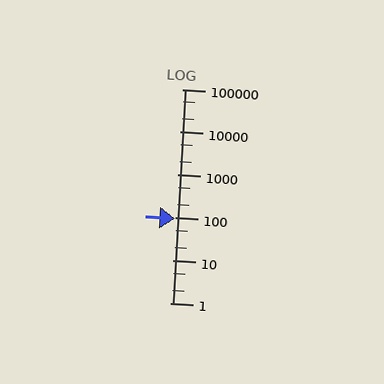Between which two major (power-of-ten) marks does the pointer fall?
The pointer is between 10 and 100.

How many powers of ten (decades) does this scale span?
The scale spans 5 decades, from 1 to 100000.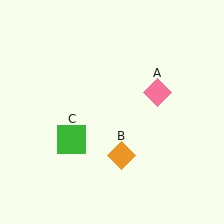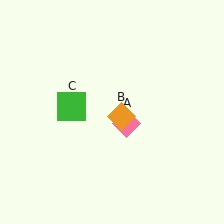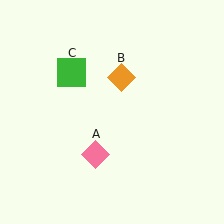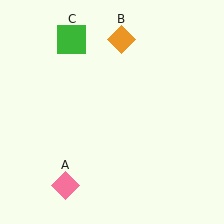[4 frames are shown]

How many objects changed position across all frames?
3 objects changed position: pink diamond (object A), orange diamond (object B), green square (object C).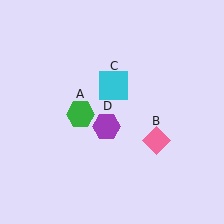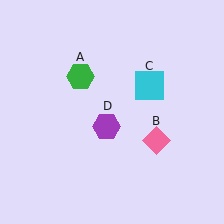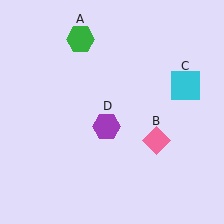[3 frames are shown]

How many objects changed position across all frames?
2 objects changed position: green hexagon (object A), cyan square (object C).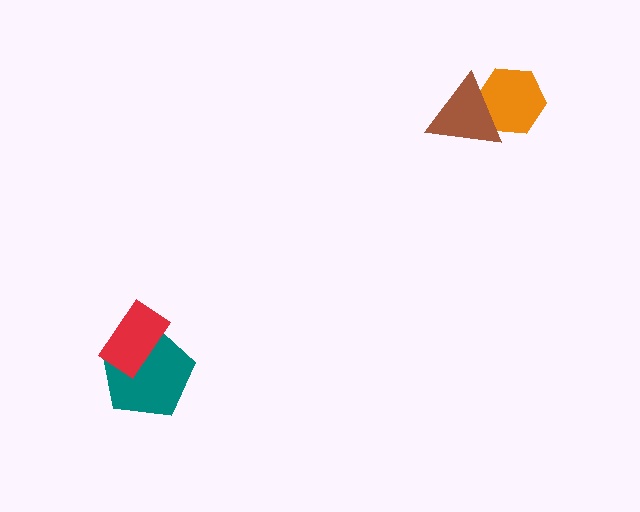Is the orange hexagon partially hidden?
Yes, it is partially covered by another shape.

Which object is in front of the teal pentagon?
The red rectangle is in front of the teal pentagon.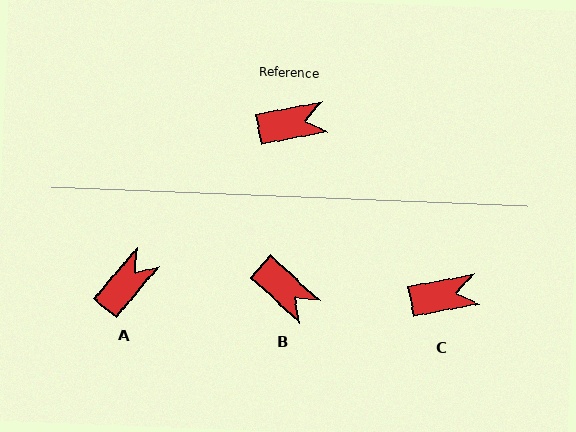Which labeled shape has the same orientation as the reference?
C.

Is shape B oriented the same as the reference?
No, it is off by about 53 degrees.